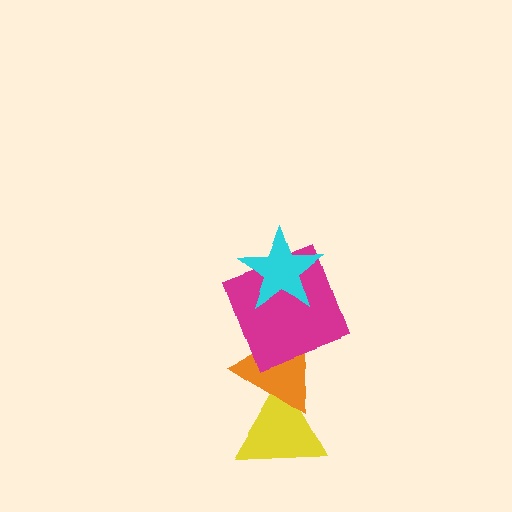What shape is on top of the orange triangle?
The magenta square is on top of the orange triangle.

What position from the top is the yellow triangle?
The yellow triangle is 4th from the top.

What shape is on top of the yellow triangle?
The orange triangle is on top of the yellow triangle.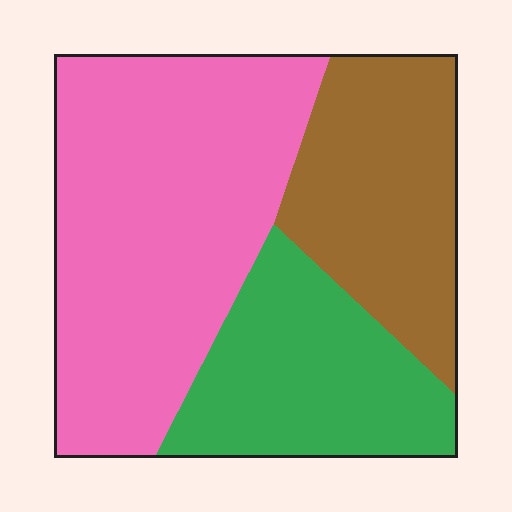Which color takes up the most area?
Pink, at roughly 50%.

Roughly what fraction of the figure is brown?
Brown covers roughly 25% of the figure.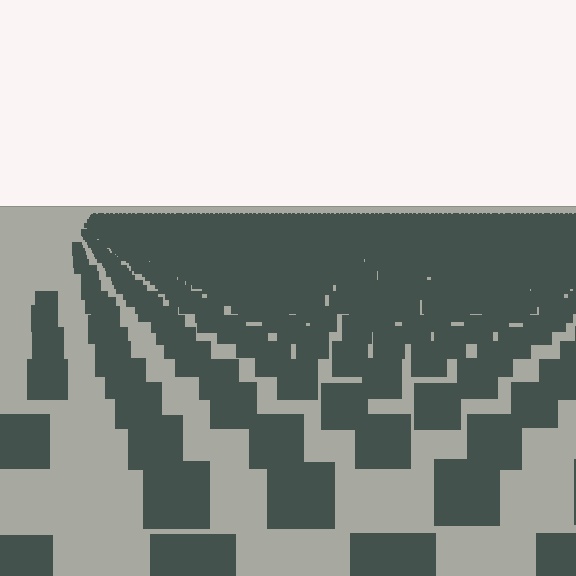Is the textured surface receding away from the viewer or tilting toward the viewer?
The surface is receding away from the viewer. Texture elements get smaller and denser toward the top.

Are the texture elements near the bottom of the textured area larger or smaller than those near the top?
Larger. Near the bottom, elements are closer to the viewer and appear at a bigger on-screen size.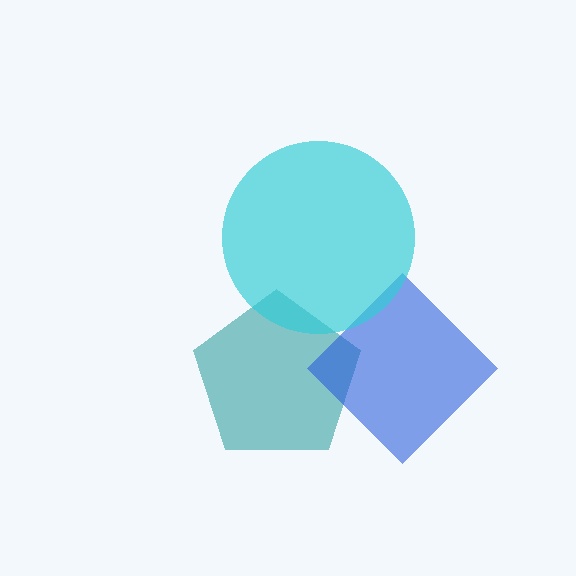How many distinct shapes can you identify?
There are 3 distinct shapes: a teal pentagon, a blue diamond, a cyan circle.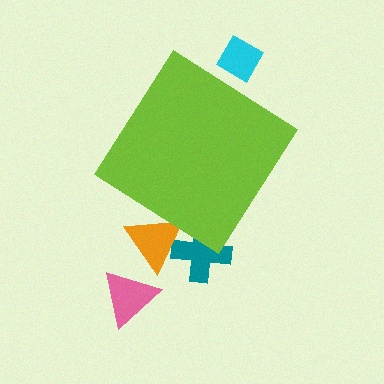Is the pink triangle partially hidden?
No, the pink triangle is fully visible.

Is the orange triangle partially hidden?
Yes, the orange triangle is partially hidden behind the lime diamond.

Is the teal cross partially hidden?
Yes, the teal cross is partially hidden behind the lime diamond.